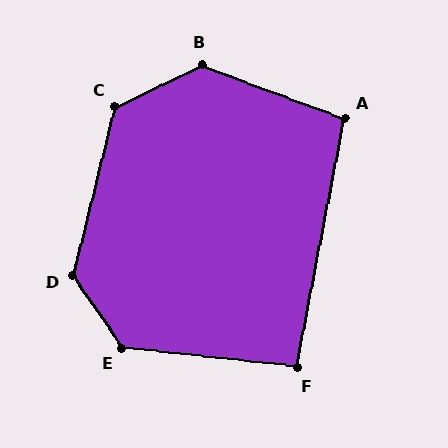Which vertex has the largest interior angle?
B, at approximately 134 degrees.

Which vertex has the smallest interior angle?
F, at approximately 95 degrees.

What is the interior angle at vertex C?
Approximately 129 degrees (obtuse).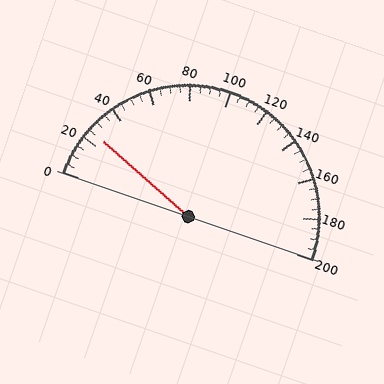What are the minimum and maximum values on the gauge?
The gauge ranges from 0 to 200.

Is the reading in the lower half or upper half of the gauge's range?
The reading is in the lower half of the range (0 to 200).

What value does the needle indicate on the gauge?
The needle indicates approximately 25.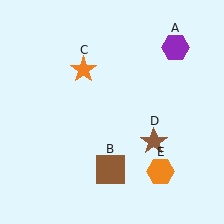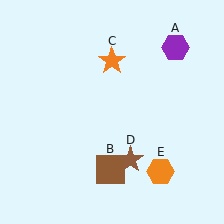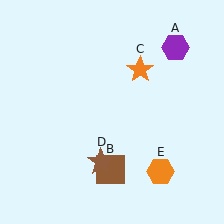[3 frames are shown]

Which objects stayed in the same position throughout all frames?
Purple hexagon (object A) and brown square (object B) and orange hexagon (object E) remained stationary.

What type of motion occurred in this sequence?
The orange star (object C), brown star (object D) rotated clockwise around the center of the scene.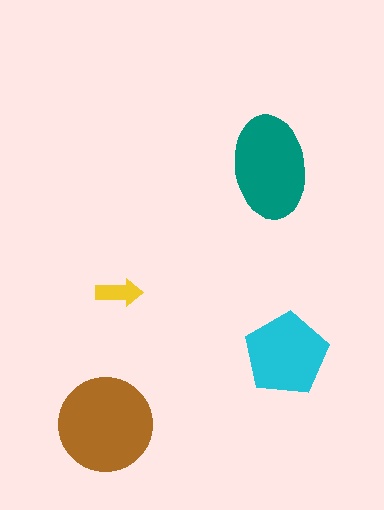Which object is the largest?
The brown circle.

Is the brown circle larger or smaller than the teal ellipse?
Larger.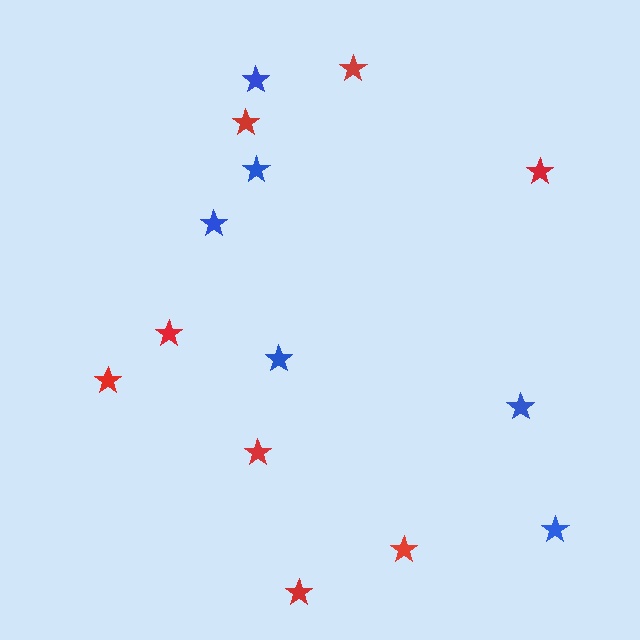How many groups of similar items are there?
There are 2 groups: one group of red stars (8) and one group of blue stars (6).